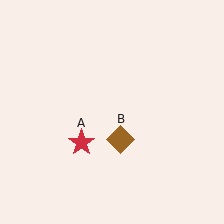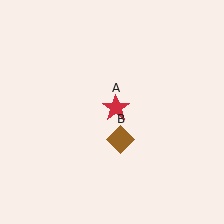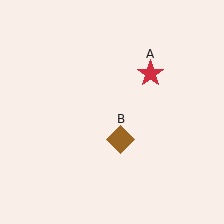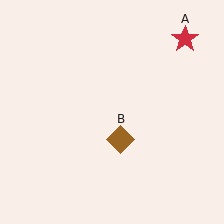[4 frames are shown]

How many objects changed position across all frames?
1 object changed position: red star (object A).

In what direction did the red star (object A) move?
The red star (object A) moved up and to the right.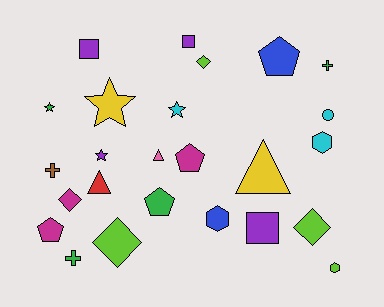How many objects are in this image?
There are 25 objects.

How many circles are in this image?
There is 1 circle.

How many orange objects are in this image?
There are no orange objects.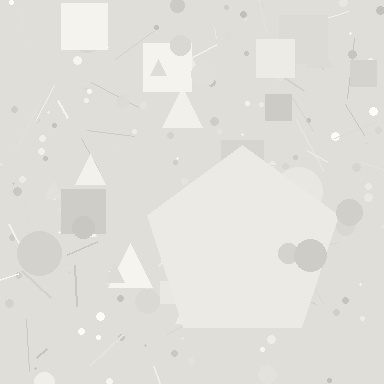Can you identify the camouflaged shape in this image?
The camouflaged shape is a pentagon.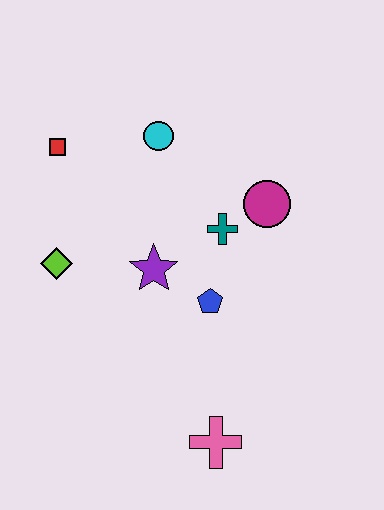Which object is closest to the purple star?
The blue pentagon is closest to the purple star.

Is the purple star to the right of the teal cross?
No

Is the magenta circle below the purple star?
No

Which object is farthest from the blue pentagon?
The red square is farthest from the blue pentagon.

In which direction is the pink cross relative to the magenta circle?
The pink cross is below the magenta circle.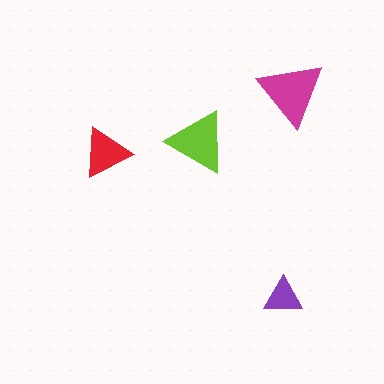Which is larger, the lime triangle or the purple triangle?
The lime one.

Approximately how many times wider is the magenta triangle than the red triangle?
About 1.5 times wider.